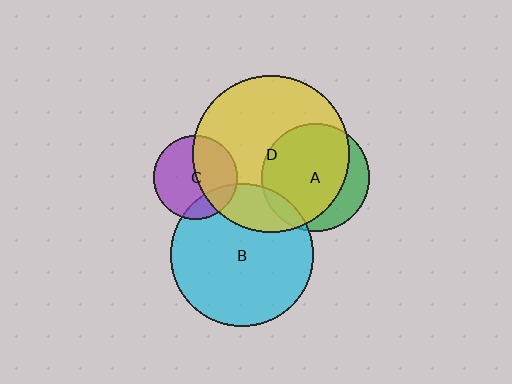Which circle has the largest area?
Circle D (yellow).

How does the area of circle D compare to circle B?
Approximately 1.2 times.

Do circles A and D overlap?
Yes.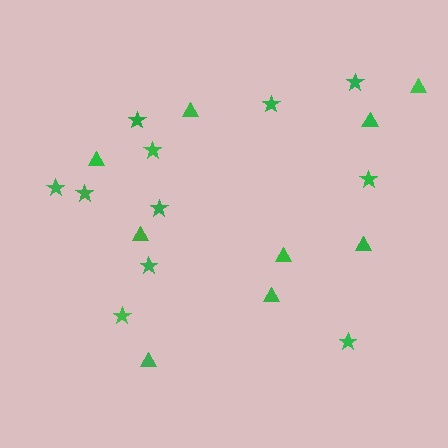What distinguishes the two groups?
There are 2 groups: one group of stars (11) and one group of triangles (9).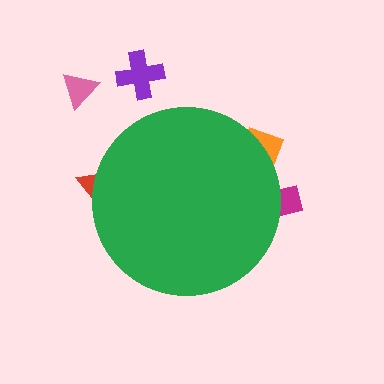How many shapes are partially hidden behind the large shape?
3 shapes are partially hidden.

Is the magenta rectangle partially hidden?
Yes, the magenta rectangle is partially hidden behind the green circle.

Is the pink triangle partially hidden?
No, the pink triangle is fully visible.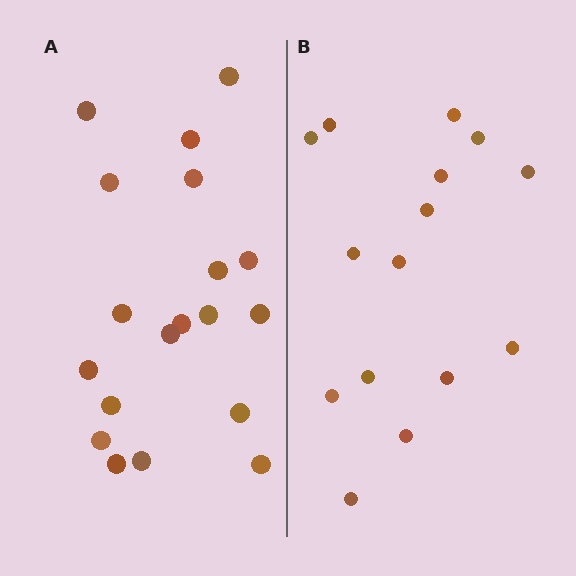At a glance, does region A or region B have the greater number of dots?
Region A (the left region) has more dots.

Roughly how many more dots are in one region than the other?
Region A has about 4 more dots than region B.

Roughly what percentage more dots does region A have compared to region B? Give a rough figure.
About 25% more.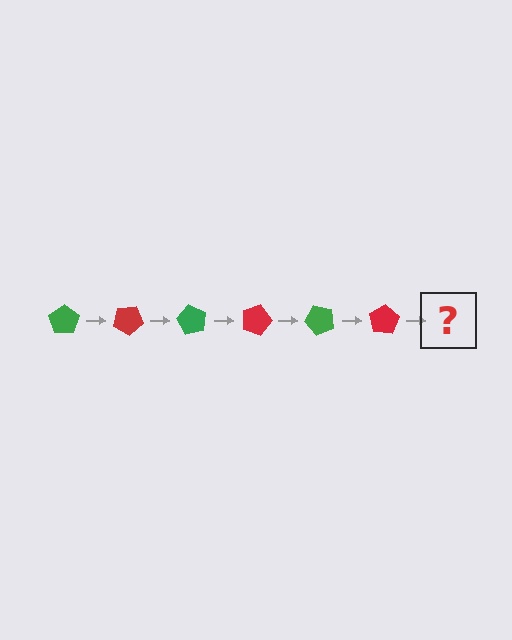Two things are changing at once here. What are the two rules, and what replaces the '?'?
The two rules are that it rotates 30 degrees each step and the color cycles through green and red. The '?' should be a green pentagon, rotated 180 degrees from the start.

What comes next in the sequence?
The next element should be a green pentagon, rotated 180 degrees from the start.